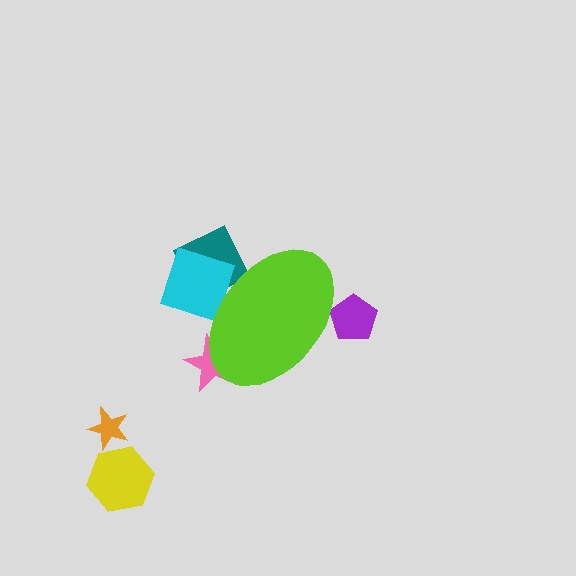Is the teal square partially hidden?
Yes, the teal square is partially hidden behind the lime ellipse.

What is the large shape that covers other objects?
A lime ellipse.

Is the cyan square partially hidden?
Yes, the cyan square is partially hidden behind the lime ellipse.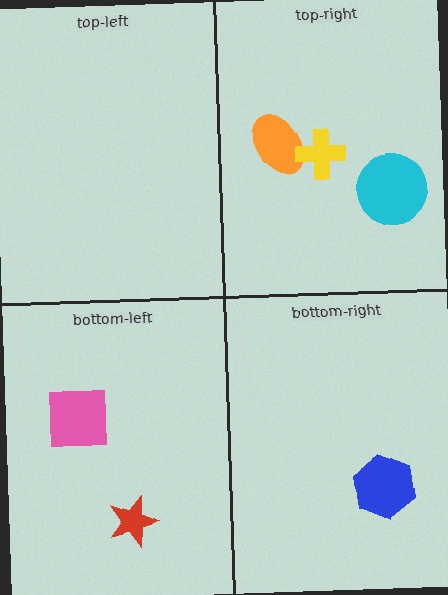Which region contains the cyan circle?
The top-right region.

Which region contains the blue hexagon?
The bottom-right region.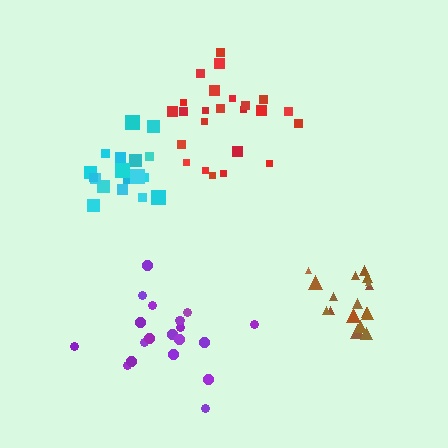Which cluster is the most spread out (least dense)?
Purple.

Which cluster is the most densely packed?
Brown.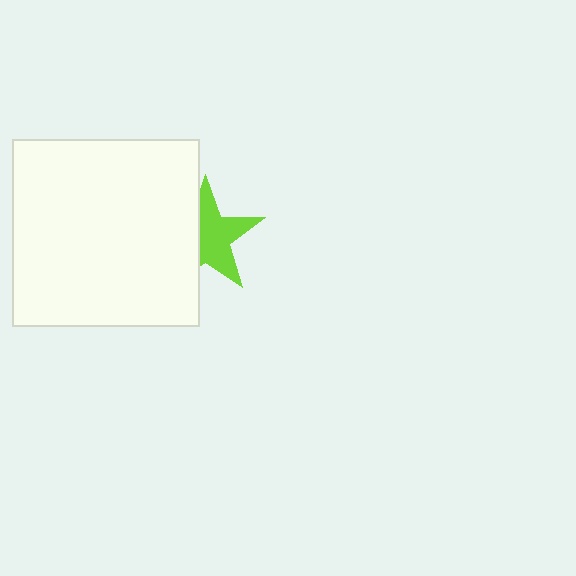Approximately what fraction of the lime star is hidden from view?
Roughly 39% of the lime star is hidden behind the white square.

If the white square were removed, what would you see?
You would see the complete lime star.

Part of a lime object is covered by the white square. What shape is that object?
It is a star.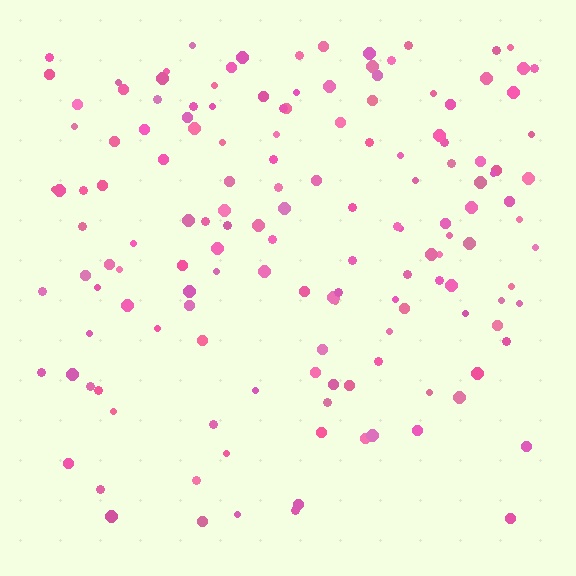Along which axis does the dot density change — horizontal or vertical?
Vertical.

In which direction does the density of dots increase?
From bottom to top, with the top side densest.